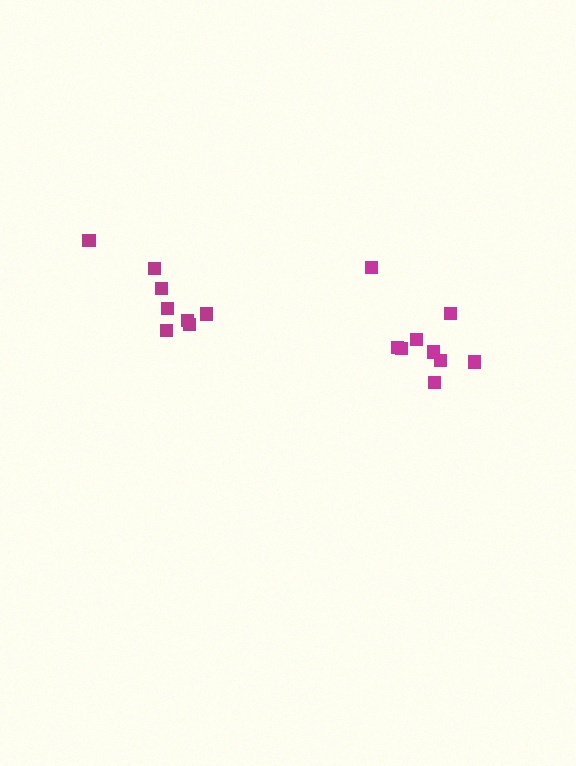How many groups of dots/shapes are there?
There are 2 groups.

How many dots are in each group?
Group 1: 9 dots, Group 2: 8 dots (17 total).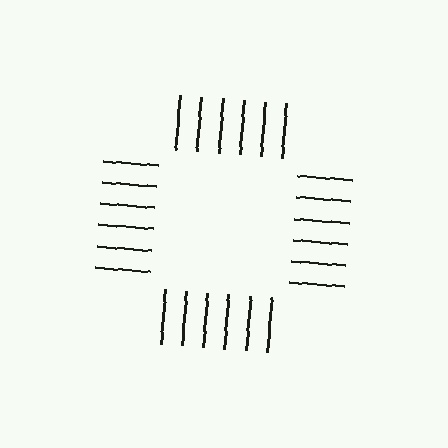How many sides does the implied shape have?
4 sides — the line-ends trace a square.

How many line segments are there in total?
24 — 6 along each of the 4 edges.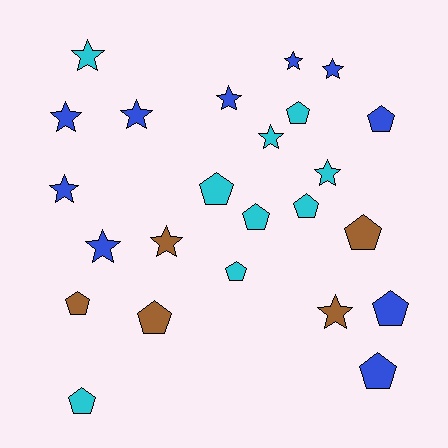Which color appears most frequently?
Blue, with 10 objects.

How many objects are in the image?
There are 24 objects.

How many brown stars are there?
There are 2 brown stars.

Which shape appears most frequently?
Pentagon, with 12 objects.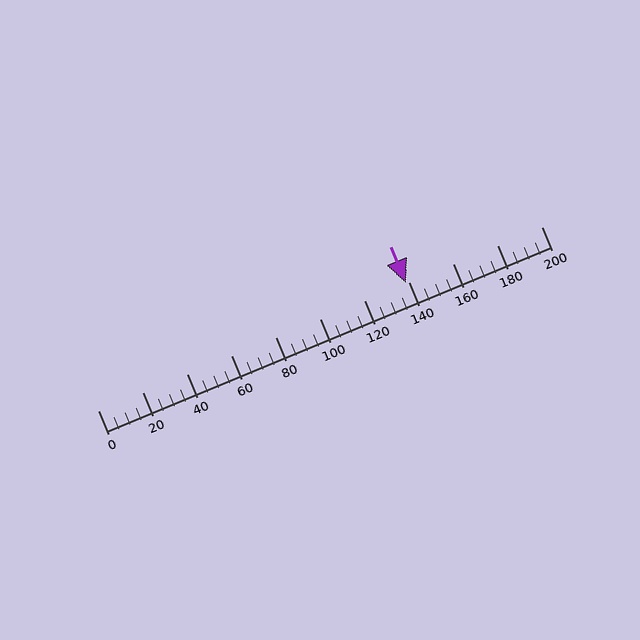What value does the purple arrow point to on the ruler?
The purple arrow points to approximately 139.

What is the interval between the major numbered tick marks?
The major tick marks are spaced 20 units apart.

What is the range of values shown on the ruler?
The ruler shows values from 0 to 200.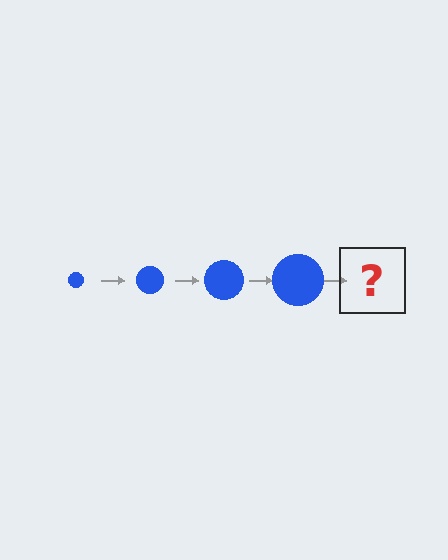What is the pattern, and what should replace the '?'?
The pattern is that the circle gets progressively larger each step. The '?' should be a blue circle, larger than the previous one.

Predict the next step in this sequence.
The next step is a blue circle, larger than the previous one.